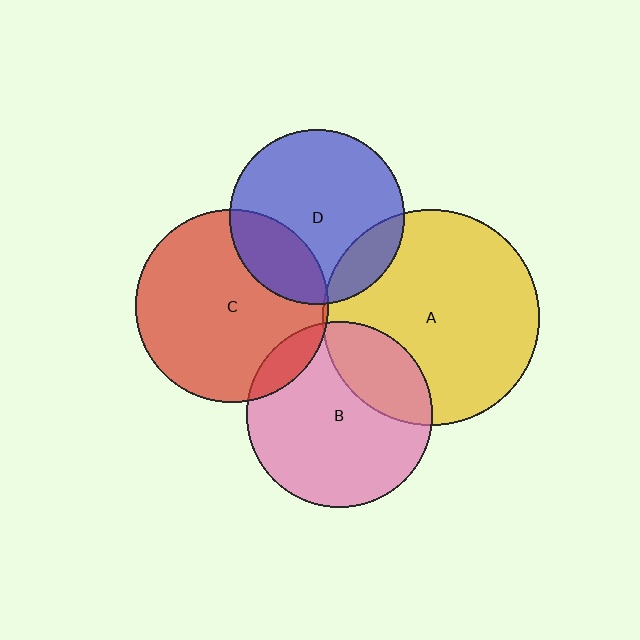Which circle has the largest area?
Circle A (yellow).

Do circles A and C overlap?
Yes.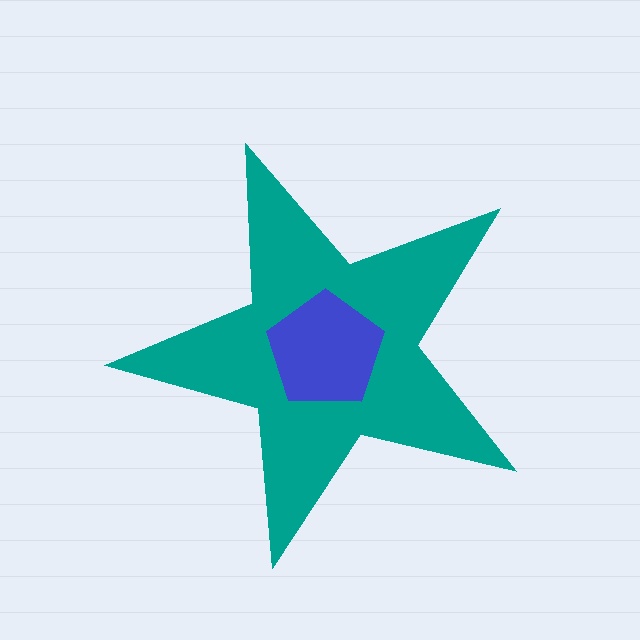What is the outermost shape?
The teal star.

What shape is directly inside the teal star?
The blue pentagon.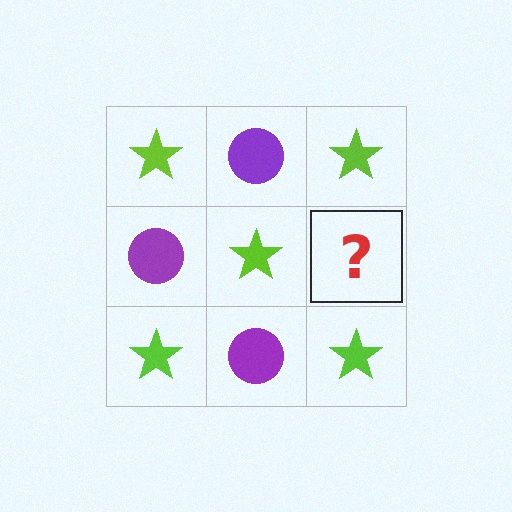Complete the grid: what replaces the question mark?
The question mark should be replaced with a purple circle.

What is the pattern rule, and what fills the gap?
The rule is that it alternates lime star and purple circle in a checkerboard pattern. The gap should be filled with a purple circle.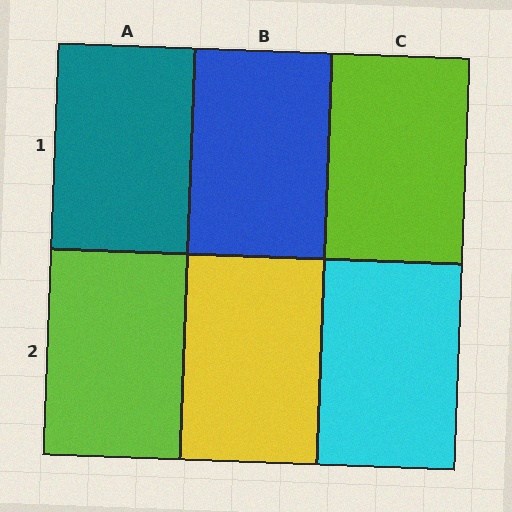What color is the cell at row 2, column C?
Cyan.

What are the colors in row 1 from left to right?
Teal, blue, lime.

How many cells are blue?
1 cell is blue.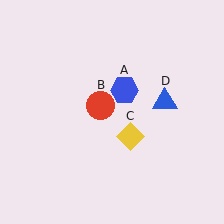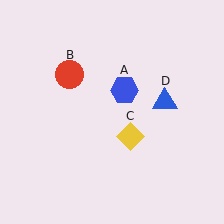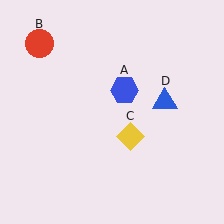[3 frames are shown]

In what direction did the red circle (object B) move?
The red circle (object B) moved up and to the left.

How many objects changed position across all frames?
1 object changed position: red circle (object B).